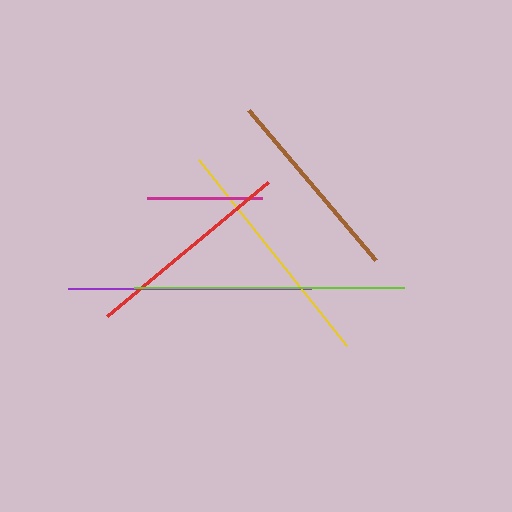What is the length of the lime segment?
The lime segment is approximately 270 pixels long.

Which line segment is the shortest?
The magenta line is the shortest at approximately 115 pixels.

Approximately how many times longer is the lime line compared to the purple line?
The lime line is approximately 1.1 times the length of the purple line.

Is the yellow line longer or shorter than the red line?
The yellow line is longer than the red line.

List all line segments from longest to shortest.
From longest to shortest: lime, purple, yellow, red, brown, magenta.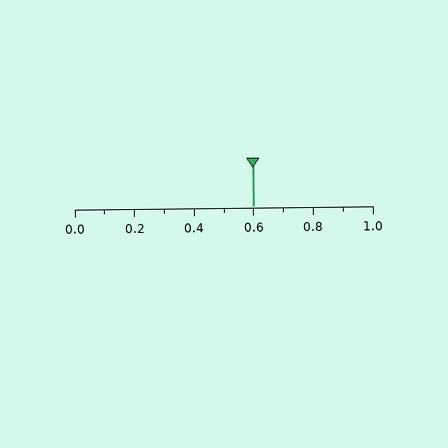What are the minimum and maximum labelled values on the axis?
The axis runs from 0.0 to 1.0.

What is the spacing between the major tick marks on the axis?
The major ticks are spaced 0.2 apart.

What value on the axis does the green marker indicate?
The marker indicates approximately 0.6.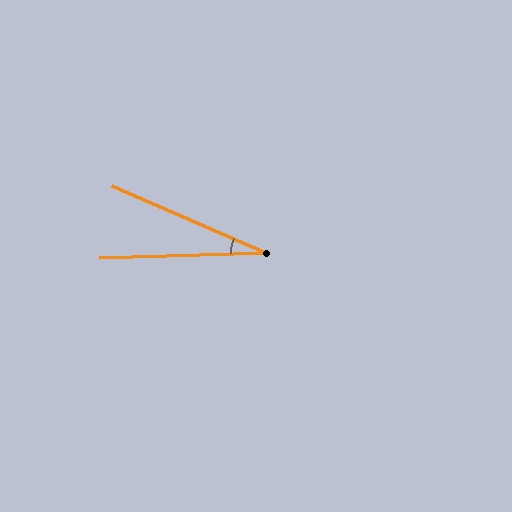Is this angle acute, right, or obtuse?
It is acute.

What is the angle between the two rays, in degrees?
Approximately 25 degrees.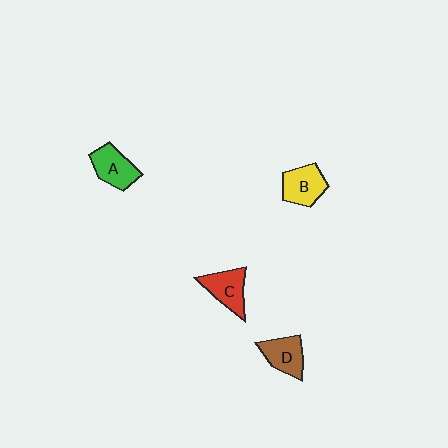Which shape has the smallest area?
Shape D (brown).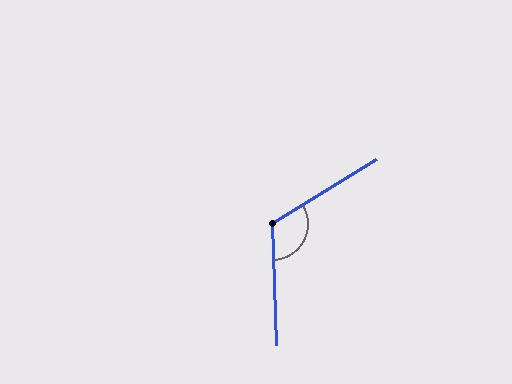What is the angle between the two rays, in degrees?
Approximately 119 degrees.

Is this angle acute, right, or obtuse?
It is obtuse.